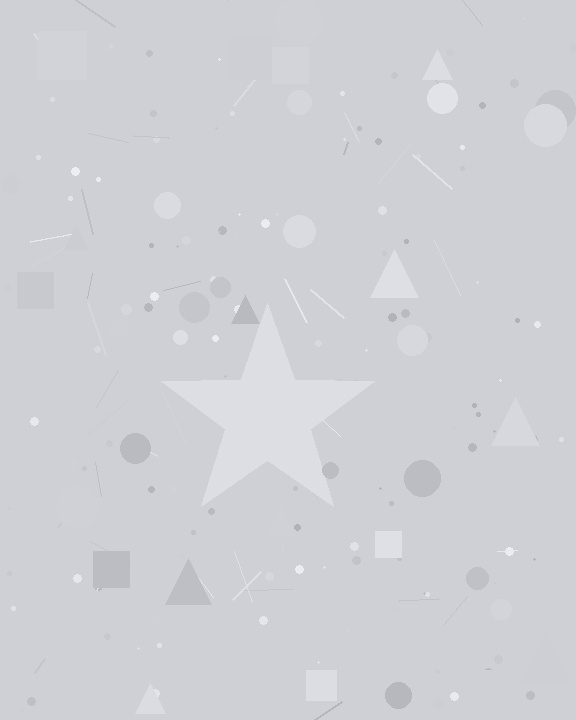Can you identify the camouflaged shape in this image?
The camouflaged shape is a star.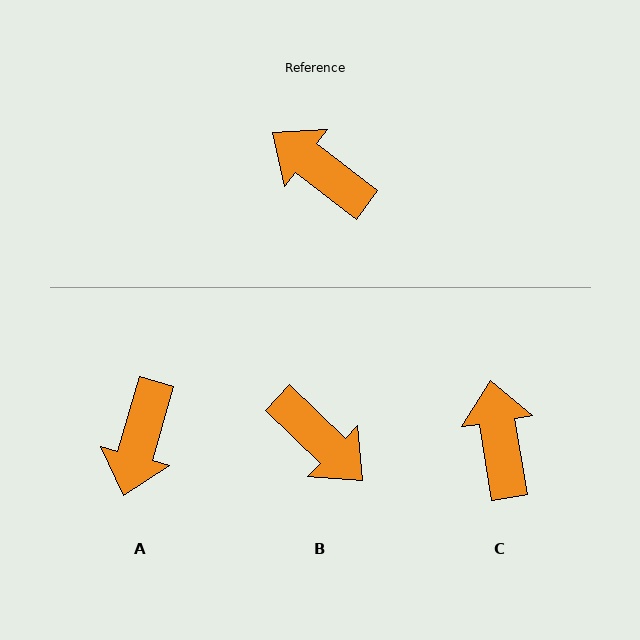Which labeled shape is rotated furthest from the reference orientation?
B, about 173 degrees away.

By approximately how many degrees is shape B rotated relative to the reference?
Approximately 173 degrees counter-clockwise.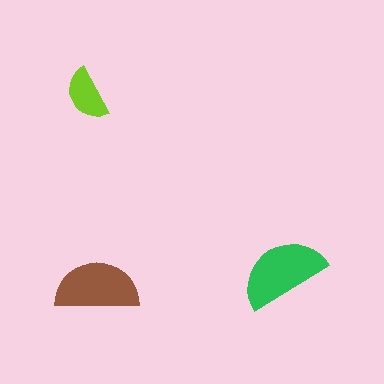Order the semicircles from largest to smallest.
the green one, the brown one, the lime one.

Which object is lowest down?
The brown semicircle is bottommost.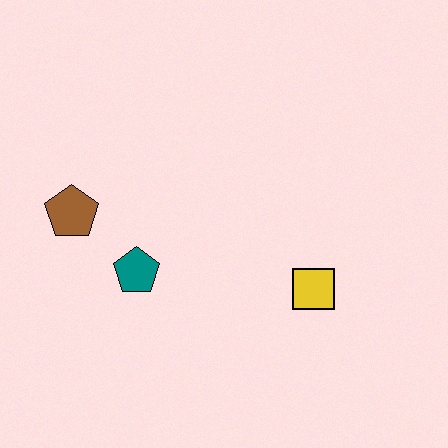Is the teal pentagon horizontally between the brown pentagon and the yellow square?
Yes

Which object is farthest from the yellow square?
The brown pentagon is farthest from the yellow square.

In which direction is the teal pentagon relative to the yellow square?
The teal pentagon is to the left of the yellow square.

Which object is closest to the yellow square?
The teal pentagon is closest to the yellow square.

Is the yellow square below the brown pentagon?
Yes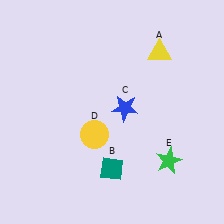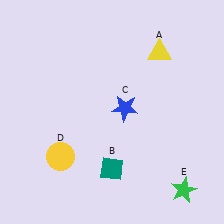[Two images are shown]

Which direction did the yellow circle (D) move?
The yellow circle (D) moved left.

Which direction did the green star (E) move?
The green star (E) moved down.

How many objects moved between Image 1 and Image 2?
2 objects moved between the two images.